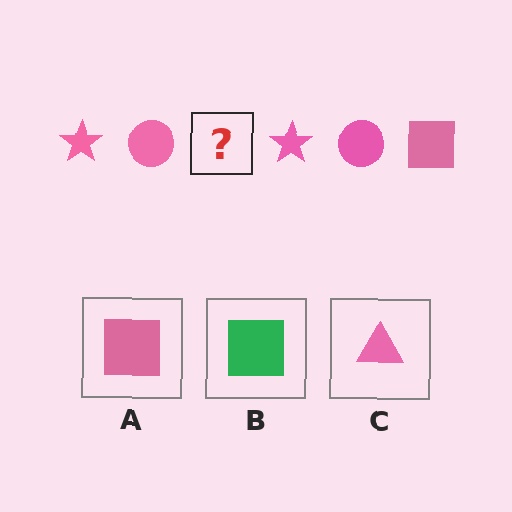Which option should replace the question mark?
Option A.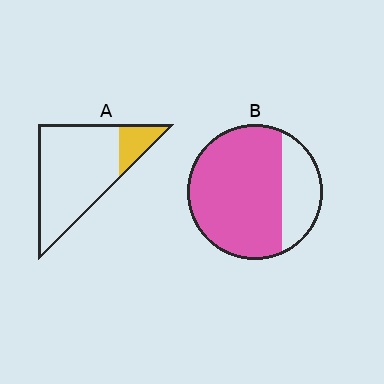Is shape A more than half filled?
No.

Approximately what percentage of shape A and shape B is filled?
A is approximately 15% and B is approximately 75%.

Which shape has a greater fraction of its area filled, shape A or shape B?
Shape B.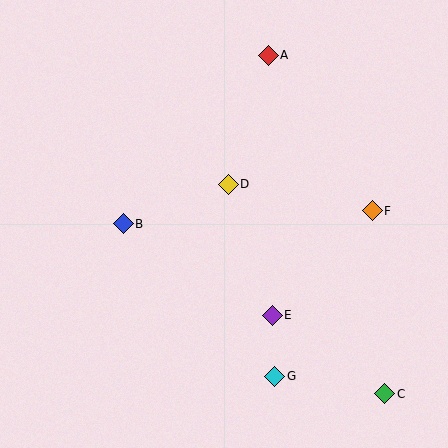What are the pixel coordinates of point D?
Point D is at (228, 184).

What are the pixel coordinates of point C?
Point C is at (385, 394).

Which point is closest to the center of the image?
Point D at (228, 184) is closest to the center.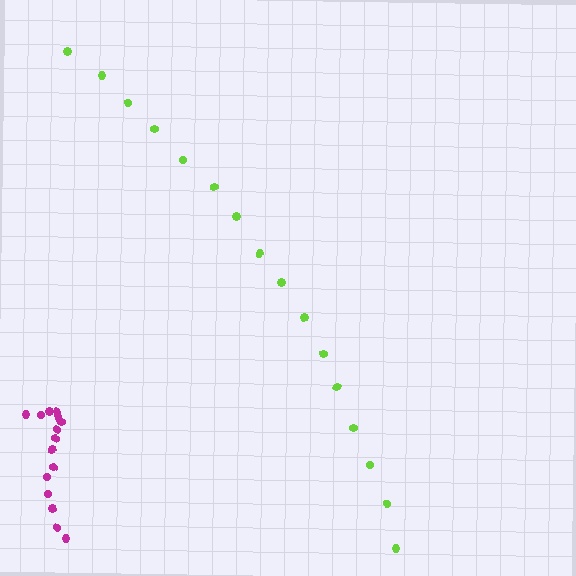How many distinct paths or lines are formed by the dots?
There are 2 distinct paths.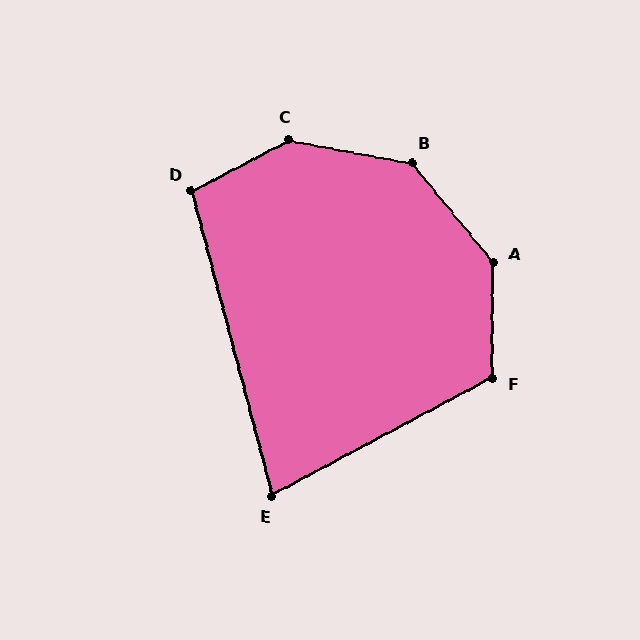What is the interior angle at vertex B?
Approximately 139 degrees (obtuse).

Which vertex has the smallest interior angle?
E, at approximately 77 degrees.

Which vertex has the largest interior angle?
C, at approximately 142 degrees.